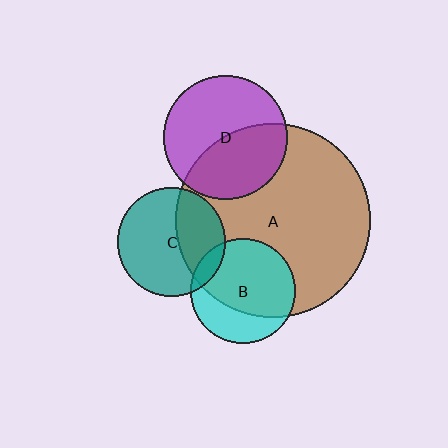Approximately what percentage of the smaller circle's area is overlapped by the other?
Approximately 45%.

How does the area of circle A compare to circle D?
Approximately 2.4 times.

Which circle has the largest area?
Circle A (brown).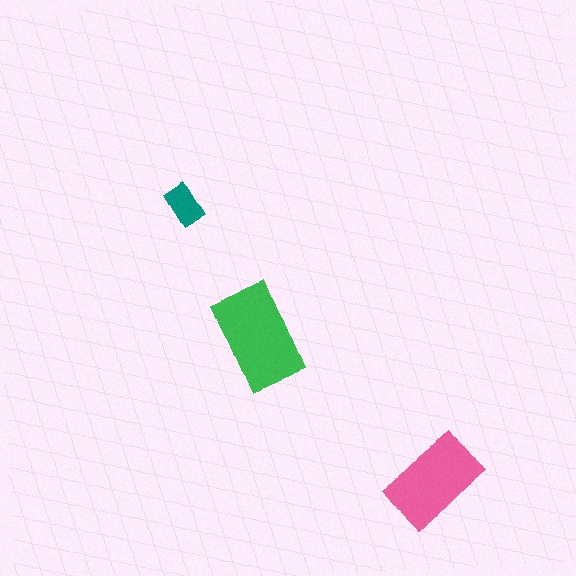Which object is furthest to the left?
The teal rectangle is leftmost.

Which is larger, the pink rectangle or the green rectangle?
The green one.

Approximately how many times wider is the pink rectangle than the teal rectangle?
About 2.5 times wider.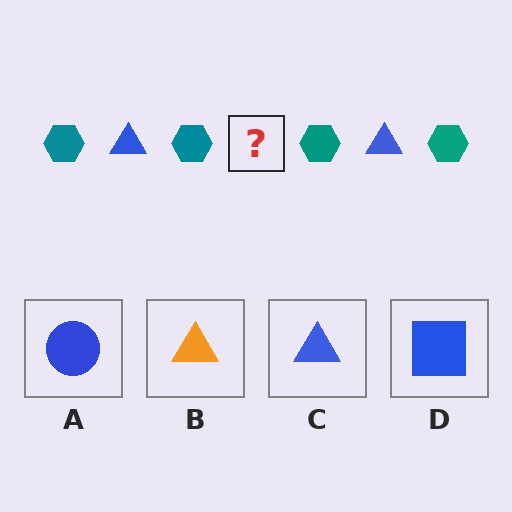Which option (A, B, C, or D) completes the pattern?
C.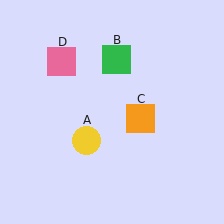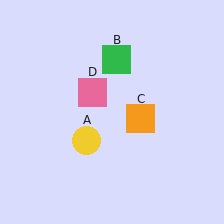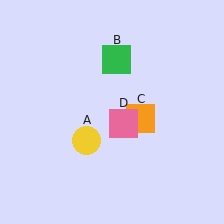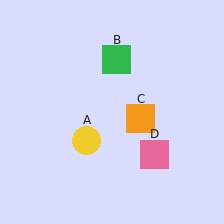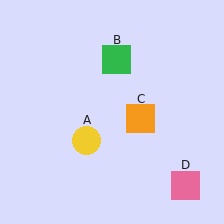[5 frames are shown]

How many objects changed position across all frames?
1 object changed position: pink square (object D).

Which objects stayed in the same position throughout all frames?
Yellow circle (object A) and green square (object B) and orange square (object C) remained stationary.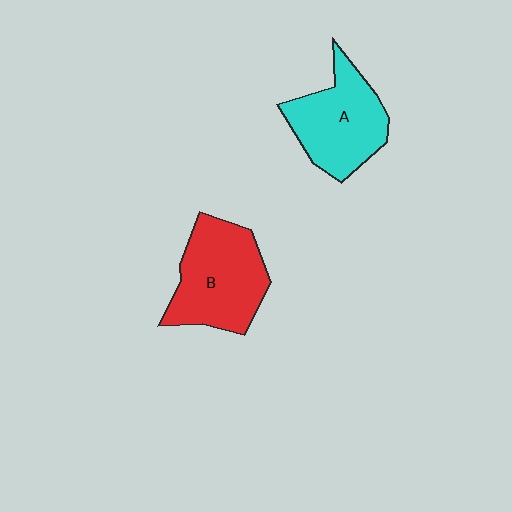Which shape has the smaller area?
Shape A (cyan).